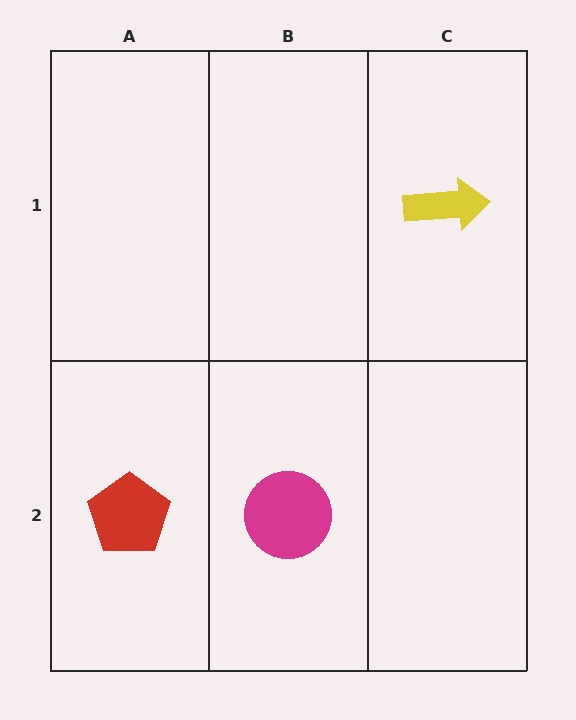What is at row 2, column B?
A magenta circle.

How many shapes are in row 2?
2 shapes.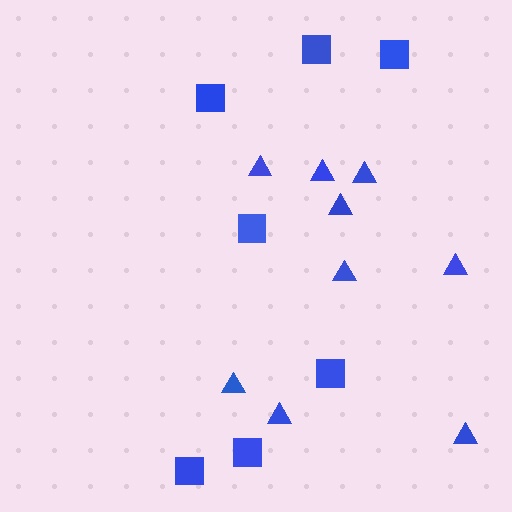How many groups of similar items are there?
There are 2 groups: one group of squares (7) and one group of triangles (9).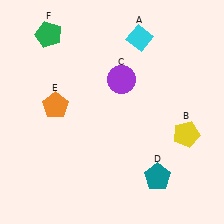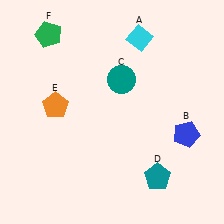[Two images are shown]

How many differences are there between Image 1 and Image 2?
There are 2 differences between the two images.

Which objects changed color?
B changed from yellow to blue. C changed from purple to teal.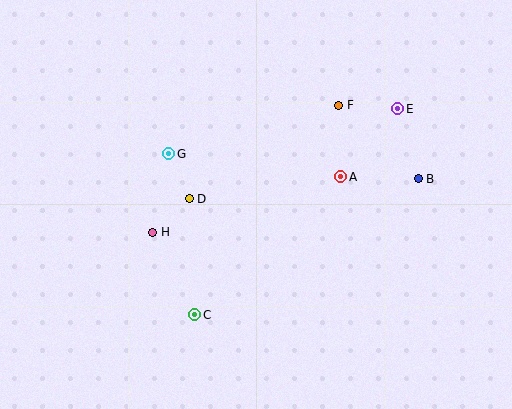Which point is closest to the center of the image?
Point D at (189, 199) is closest to the center.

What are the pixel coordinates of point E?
Point E is at (398, 109).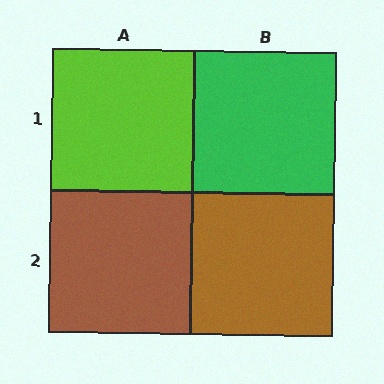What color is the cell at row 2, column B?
Brown.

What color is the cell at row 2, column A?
Brown.